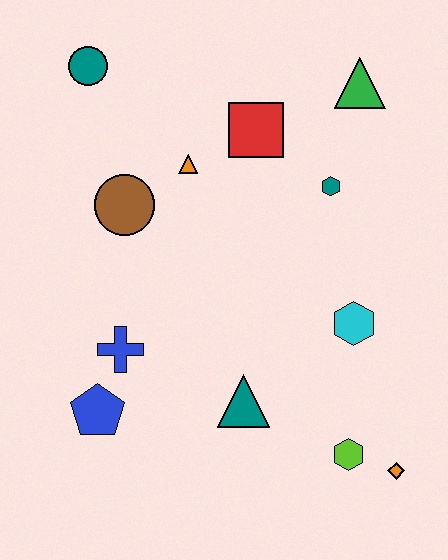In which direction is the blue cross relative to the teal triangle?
The blue cross is to the left of the teal triangle.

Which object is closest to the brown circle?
The orange triangle is closest to the brown circle.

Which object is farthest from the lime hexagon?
The teal circle is farthest from the lime hexagon.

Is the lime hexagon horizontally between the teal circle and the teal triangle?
No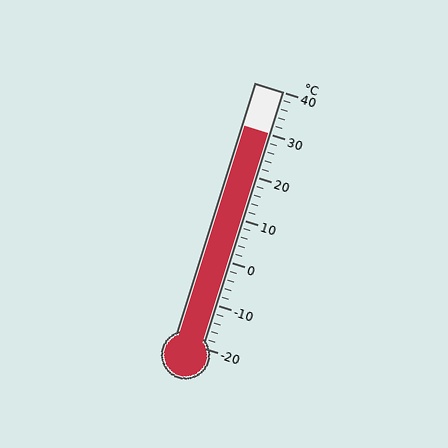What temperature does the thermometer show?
The thermometer shows approximately 30°C.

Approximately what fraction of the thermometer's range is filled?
The thermometer is filled to approximately 85% of its range.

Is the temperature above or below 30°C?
The temperature is at 30°C.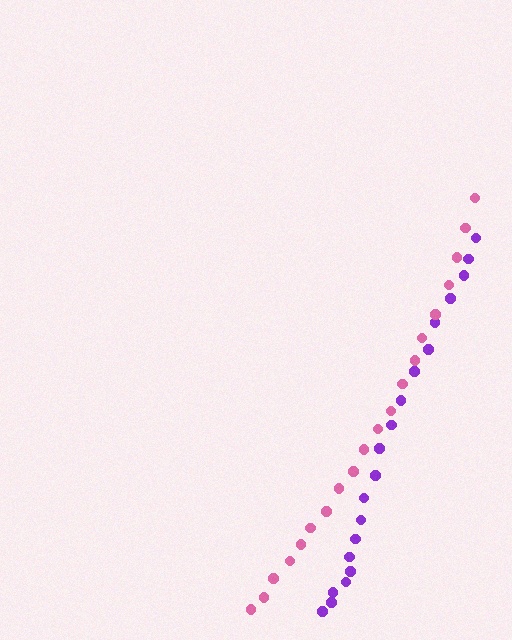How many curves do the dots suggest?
There are 2 distinct paths.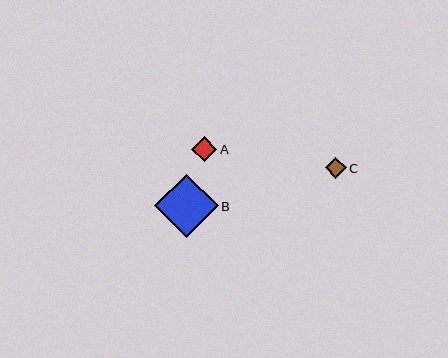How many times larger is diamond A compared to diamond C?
Diamond A is approximately 1.2 times the size of diamond C.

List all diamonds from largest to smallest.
From largest to smallest: B, A, C.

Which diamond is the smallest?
Diamond C is the smallest with a size of approximately 21 pixels.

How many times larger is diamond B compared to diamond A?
Diamond B is approximately 2.6 times the size of diamond A.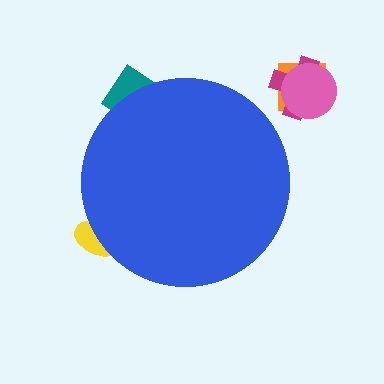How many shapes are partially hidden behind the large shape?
2 shapes are partially hidden.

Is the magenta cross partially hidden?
No, the magenta cross is fully visible.